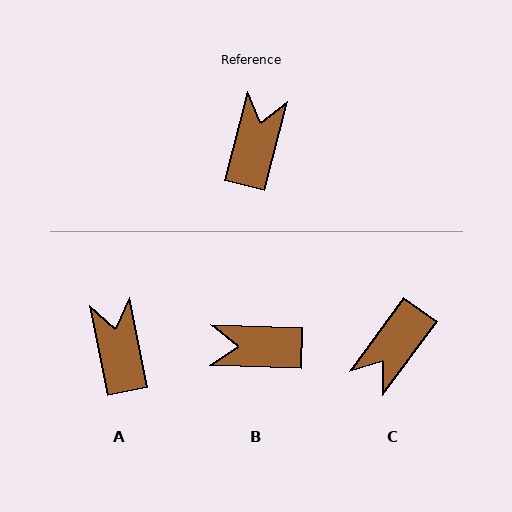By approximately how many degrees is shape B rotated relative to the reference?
Approximately 102 degrees counter-clockwise.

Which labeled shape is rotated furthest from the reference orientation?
C, about 158 degrees away.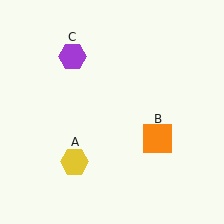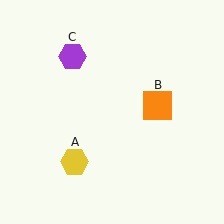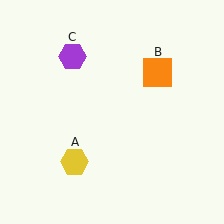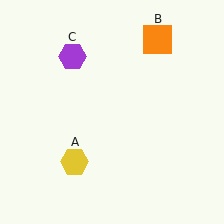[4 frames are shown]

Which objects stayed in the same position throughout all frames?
Yellow hexagon (object A) and purple hexagon (object C) remained stationary.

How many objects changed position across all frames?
1 object changed position: orange square (object B).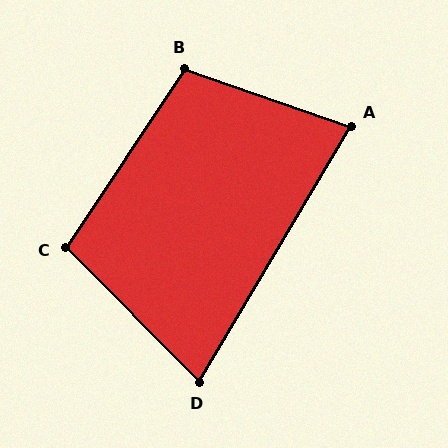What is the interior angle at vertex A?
Approximately 78 degrees (acute).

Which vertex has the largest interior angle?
B, at approximately 104 degrees.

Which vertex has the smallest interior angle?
D, at approximately 76 degrees.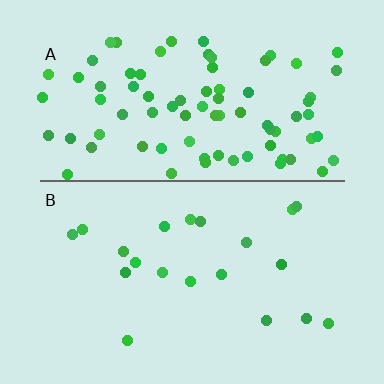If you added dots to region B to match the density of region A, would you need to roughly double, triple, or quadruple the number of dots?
Approximately quadruple.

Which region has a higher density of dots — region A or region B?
A (the top).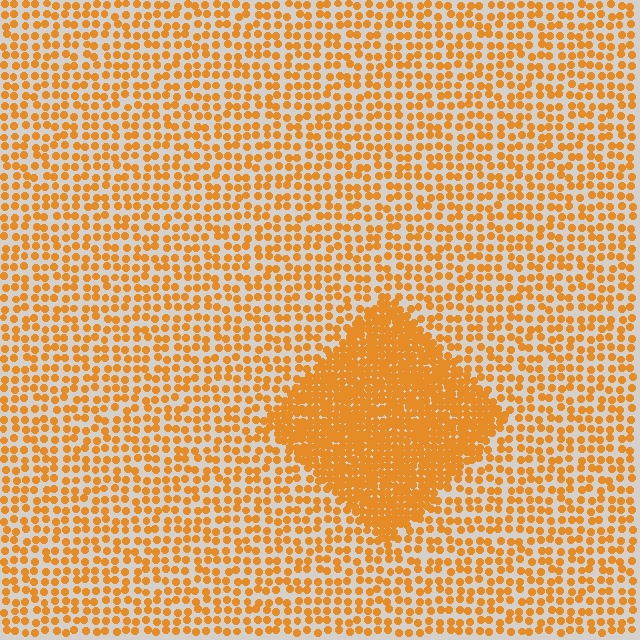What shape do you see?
I see a diamond.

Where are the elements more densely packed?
The elements are more densely packed inside the diamond boundary.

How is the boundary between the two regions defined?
The boundary is defined by a change in element density (approximately 2.4x ratio). All elements are the same color, size, and shape.